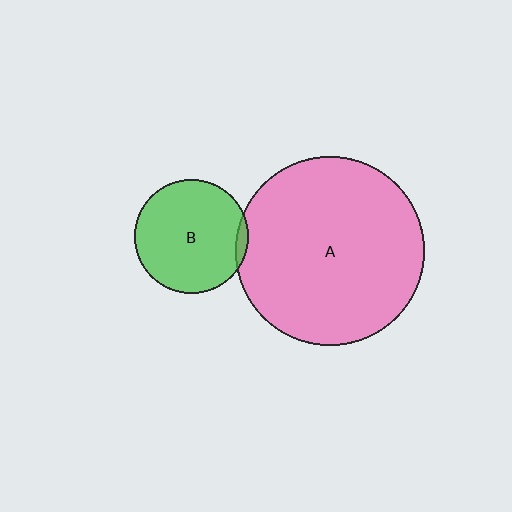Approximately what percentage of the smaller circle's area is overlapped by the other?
Approximately 5%.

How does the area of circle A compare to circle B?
Approximately 2.8 times.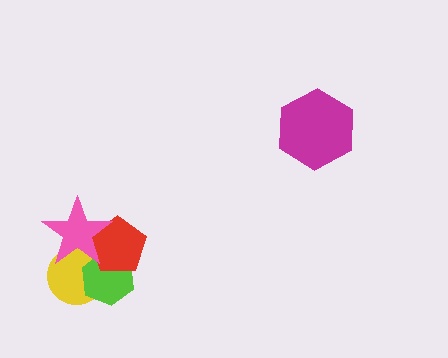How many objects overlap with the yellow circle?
3 objects overlap with the yellow circle.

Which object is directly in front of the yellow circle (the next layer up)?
The lime hexagon is directly in front of the yellow circle.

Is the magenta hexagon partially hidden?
No, no other shape covers it.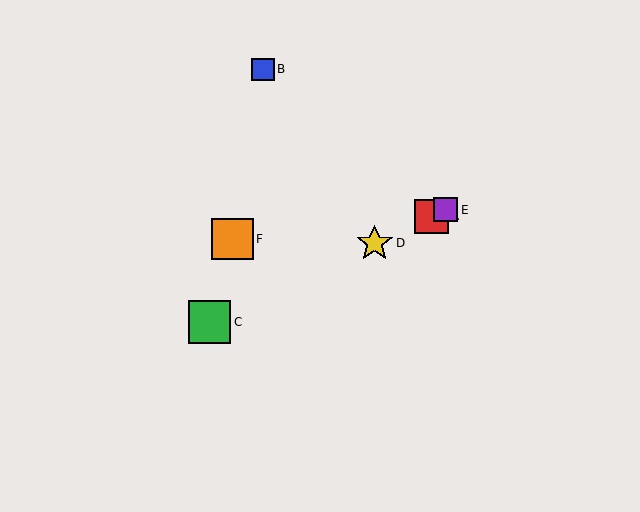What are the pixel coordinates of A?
Object A is at (431, 216).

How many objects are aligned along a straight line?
4 objects (A, C, D, E) are aligned along a straight line.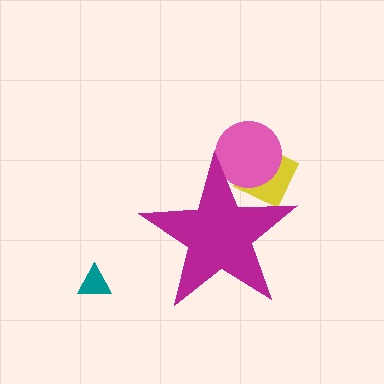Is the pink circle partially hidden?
Yes, the pink circle is partially hidden behind the magenta star.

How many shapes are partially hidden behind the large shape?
2 shapes are partially hidden.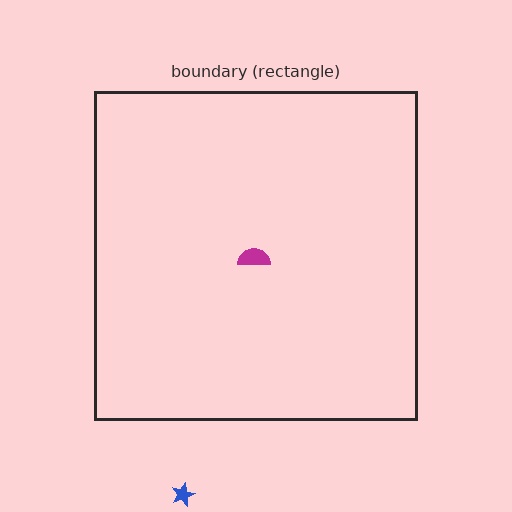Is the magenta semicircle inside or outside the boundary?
Inside.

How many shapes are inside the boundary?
1 inside, 1 outside.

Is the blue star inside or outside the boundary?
Outside.